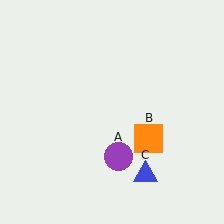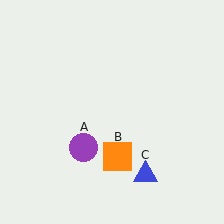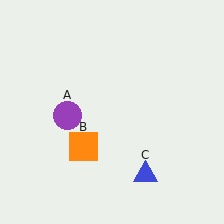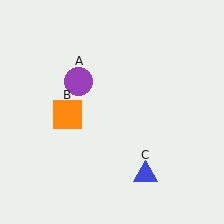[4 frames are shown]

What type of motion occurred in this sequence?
The purple circle (object A), orange square (object B) rotated clockwise around the center of the scene.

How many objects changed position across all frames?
2 objects changed position: purple circle (object A), orange square (object B).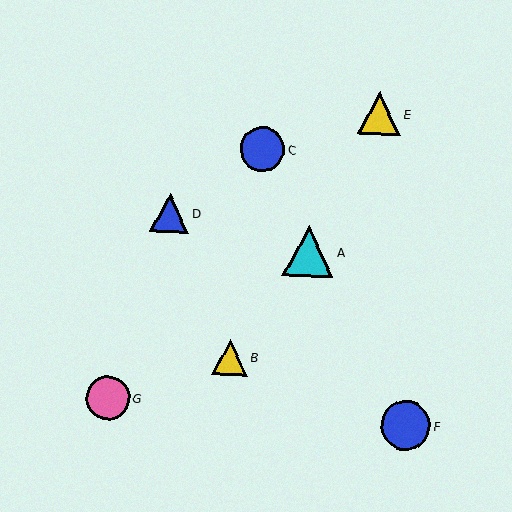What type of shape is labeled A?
Shape A is a cyan triangle.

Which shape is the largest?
The cyan triangle (labeled A) is the largest.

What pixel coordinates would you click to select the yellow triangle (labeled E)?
Click at (379, 114) to select the yellow triangle E.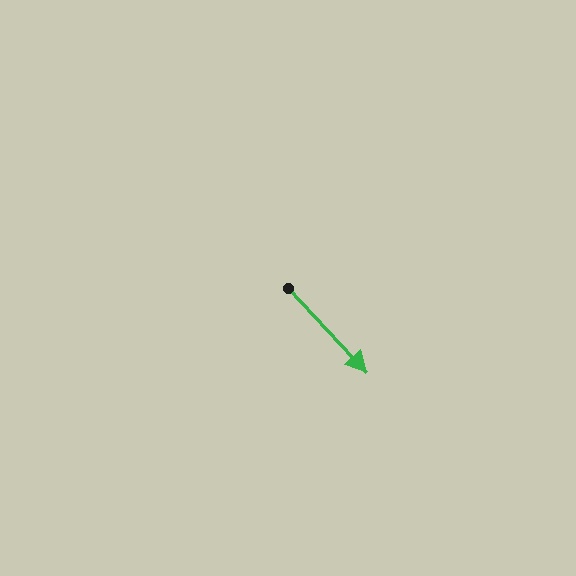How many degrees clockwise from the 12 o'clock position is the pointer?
Approximately 137 degrees.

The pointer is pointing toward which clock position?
Roughly 5 o'clock.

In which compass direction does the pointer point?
Southeast.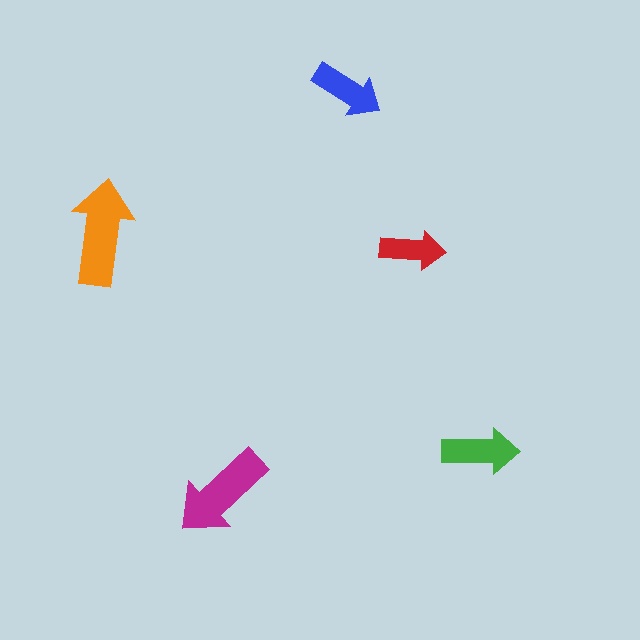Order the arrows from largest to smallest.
the orange one, the magenta one, the green one, the blue one, the red one.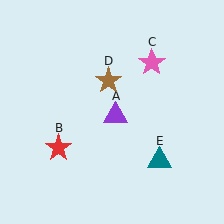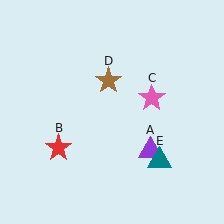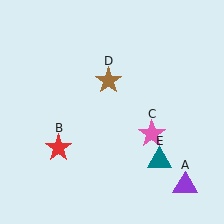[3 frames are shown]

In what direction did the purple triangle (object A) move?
The purple triangle (object A) moved down and to the right.